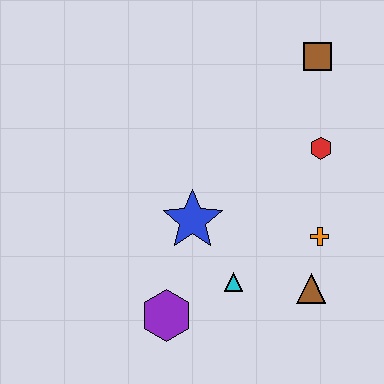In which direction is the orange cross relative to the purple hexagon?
The orange cross is to the right of the purple hexagon.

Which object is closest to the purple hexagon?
The cyan triangle is closest to the purple hexagon.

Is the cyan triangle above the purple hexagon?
Yes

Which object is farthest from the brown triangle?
The brown square is farthest from the brown triangle.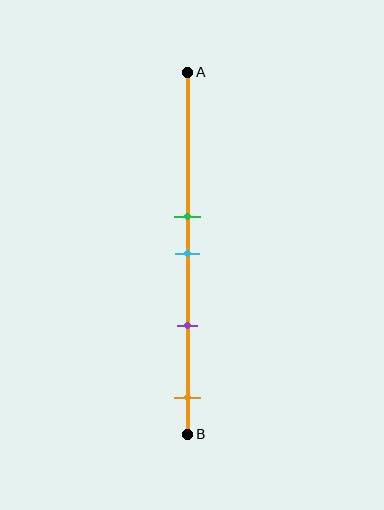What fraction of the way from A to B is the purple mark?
The purple mark is approximately 70% (0.7) of the way from A to B.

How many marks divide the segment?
There are 4 marks dividing the segment.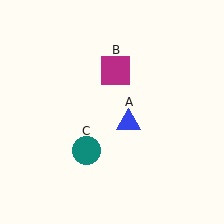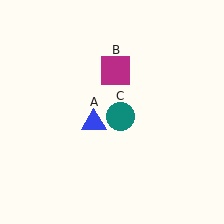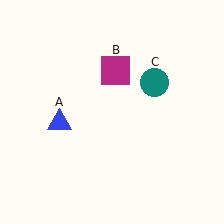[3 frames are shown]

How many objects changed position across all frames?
2 objects changed position: blue triangle (object A), teal circle (object C).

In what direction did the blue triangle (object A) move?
The blue triangle (object A) moved left.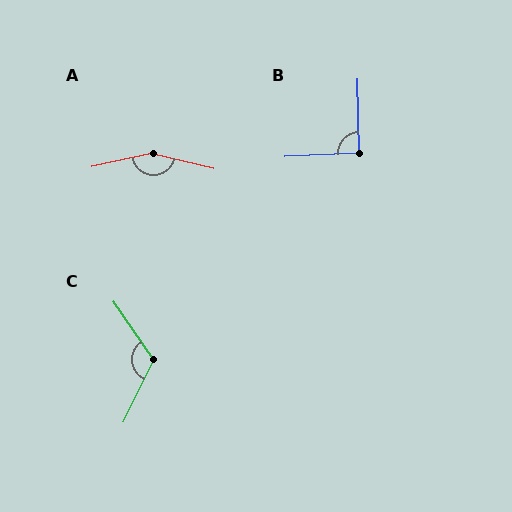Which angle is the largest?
A, at approximately 155 degrees.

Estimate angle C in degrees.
Approximately 119 degrees.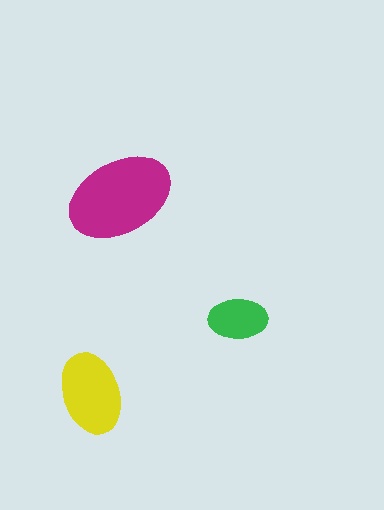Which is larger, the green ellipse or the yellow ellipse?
The yellow one.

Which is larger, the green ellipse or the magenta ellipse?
The magenta one.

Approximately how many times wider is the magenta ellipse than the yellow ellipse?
About 1.5 times wider.